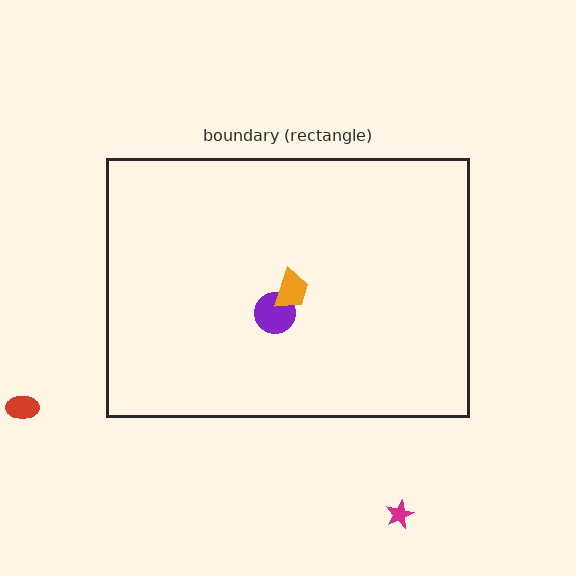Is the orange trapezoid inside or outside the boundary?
Inside.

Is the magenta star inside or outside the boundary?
Outside.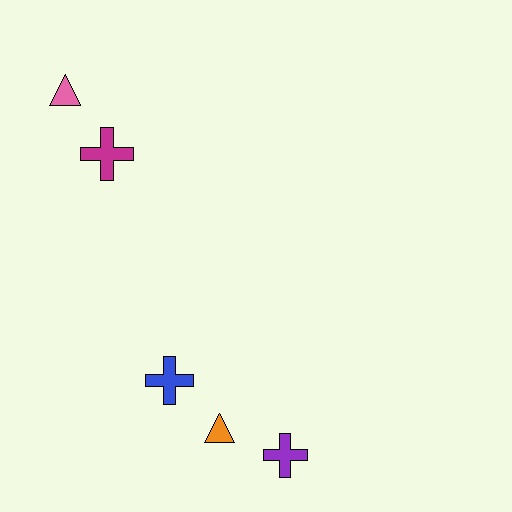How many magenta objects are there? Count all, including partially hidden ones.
There is 1 magenta object.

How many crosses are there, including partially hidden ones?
There are 3 crosses.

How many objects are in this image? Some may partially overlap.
There are 5 objects.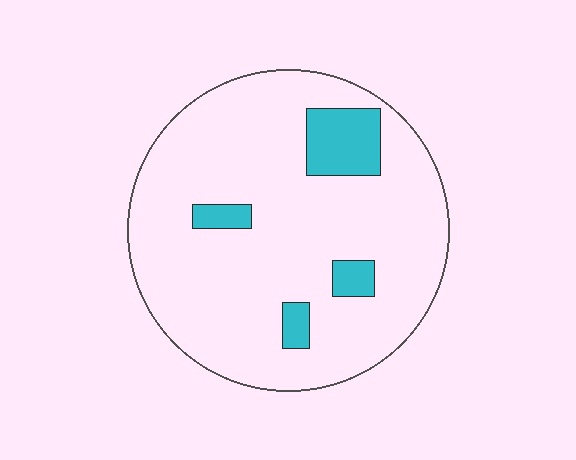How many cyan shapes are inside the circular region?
4.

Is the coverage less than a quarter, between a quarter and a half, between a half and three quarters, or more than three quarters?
Less than a quarter.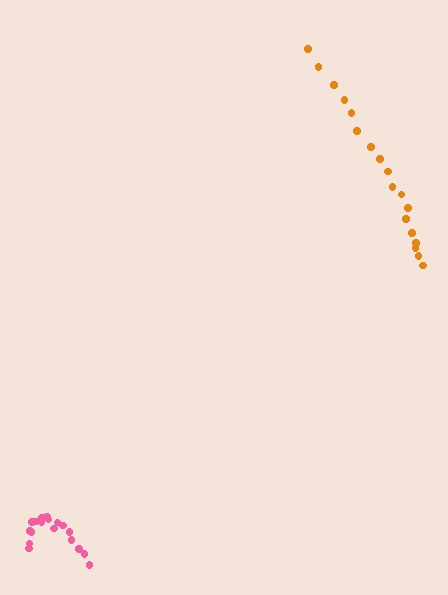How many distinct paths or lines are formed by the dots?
There are 2 distinct paths.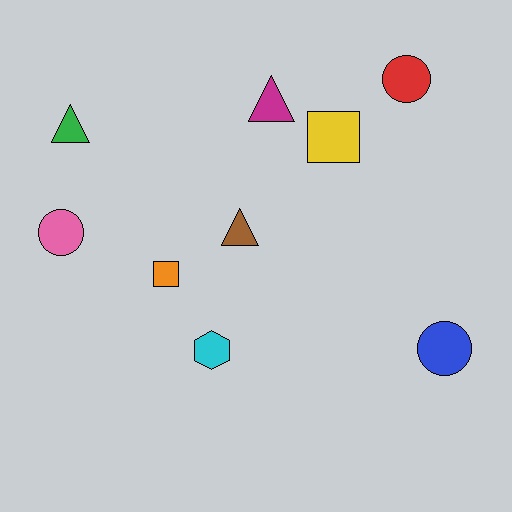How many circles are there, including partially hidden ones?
There are 3 circles.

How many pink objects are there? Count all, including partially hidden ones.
There is 1 pink object.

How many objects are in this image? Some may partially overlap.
There are 9 objects.